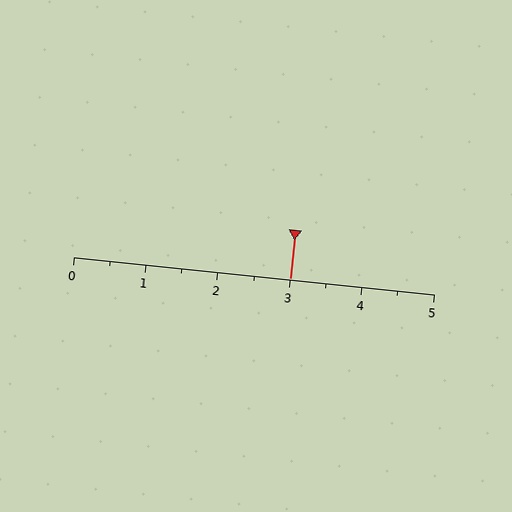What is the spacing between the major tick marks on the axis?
The major ticks are spaced 1 apart.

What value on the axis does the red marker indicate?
The marker indicates approximately 3.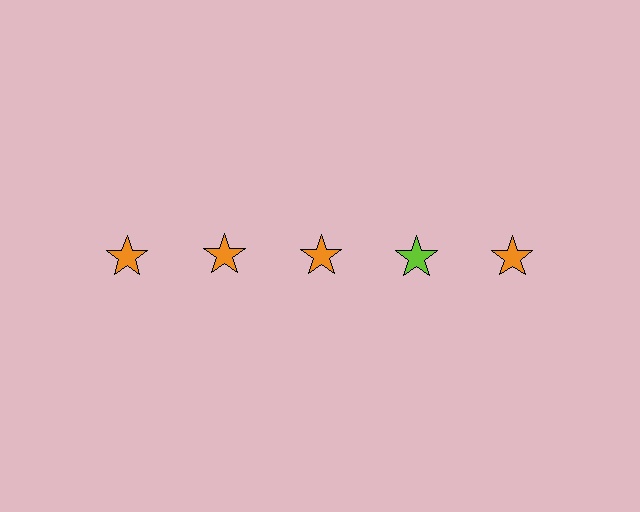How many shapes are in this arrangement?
There are 5 shapes arranged in a grid pattern.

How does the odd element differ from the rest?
It has a different color: lime instead of orange.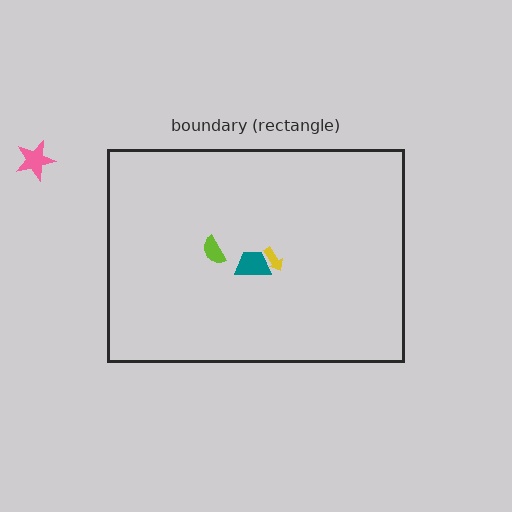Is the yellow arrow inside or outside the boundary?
Inside.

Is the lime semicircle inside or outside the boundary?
Inside.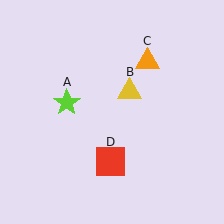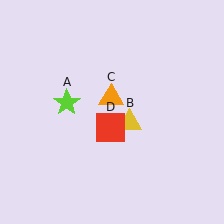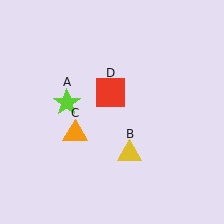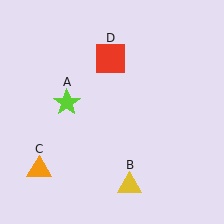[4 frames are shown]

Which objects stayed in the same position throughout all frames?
Lime star (object A) remained stationary.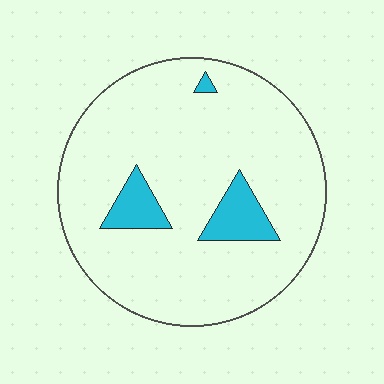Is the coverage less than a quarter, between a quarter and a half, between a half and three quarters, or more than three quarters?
Less than a quarter.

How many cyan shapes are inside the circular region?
3.